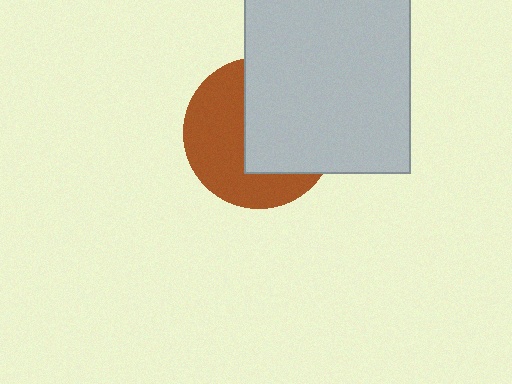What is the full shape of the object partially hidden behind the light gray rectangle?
The partially hidden object is a brown circle.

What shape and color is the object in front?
The object in front is a light gray rectangle.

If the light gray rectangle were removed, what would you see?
You would see the complete brown circle.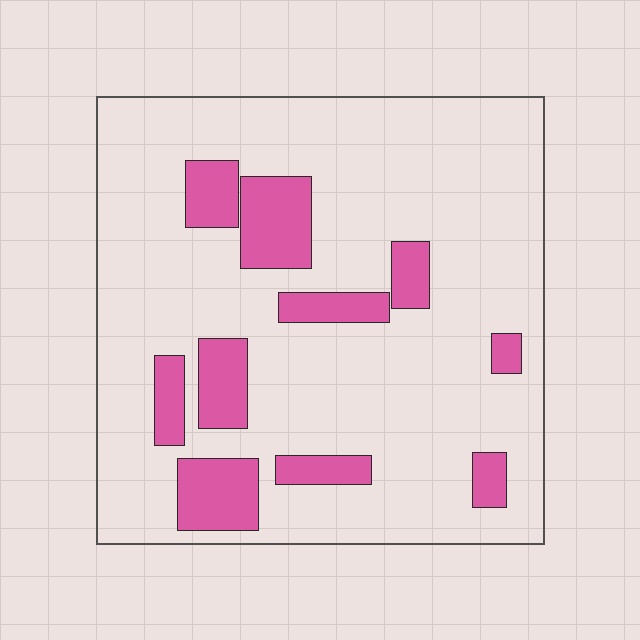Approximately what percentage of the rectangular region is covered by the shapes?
Approximately 20%.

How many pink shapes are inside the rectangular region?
10.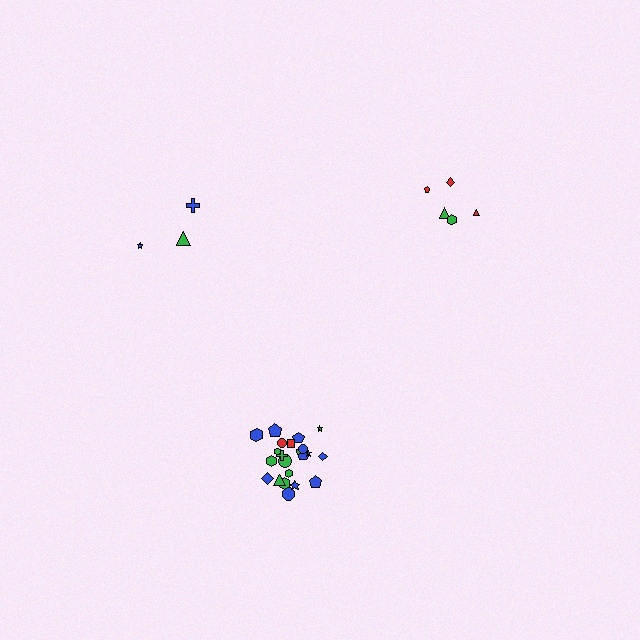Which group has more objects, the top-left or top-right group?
The top-right group.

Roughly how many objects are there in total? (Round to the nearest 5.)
Roughly 30 objects in total.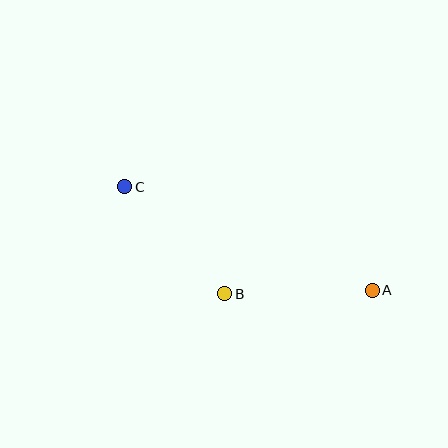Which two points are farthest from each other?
Points A and C are farthest from each other.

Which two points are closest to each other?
Points B and C are closest to each other.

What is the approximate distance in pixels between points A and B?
The distance between A and B is approximately 148 pixels.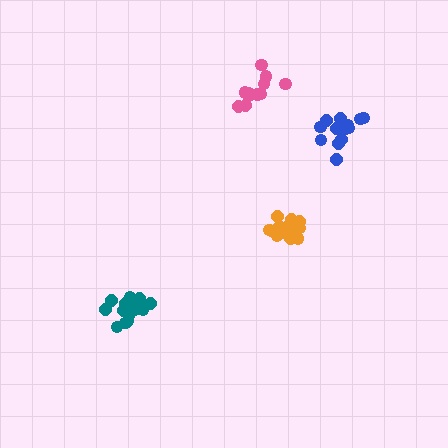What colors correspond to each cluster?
The clusters are colored: pink, teal, blue, orange.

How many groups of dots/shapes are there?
There are 4 groups.